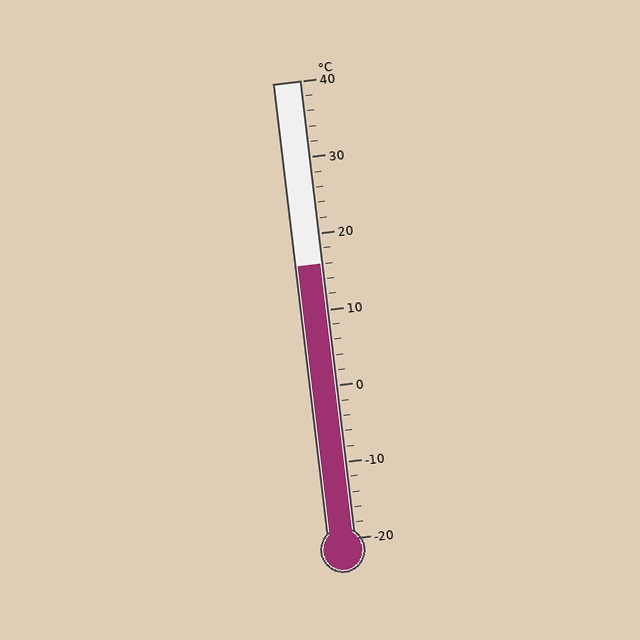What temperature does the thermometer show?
The thermometer shows approximately 16°C.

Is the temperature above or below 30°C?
The temperature is below 30°C.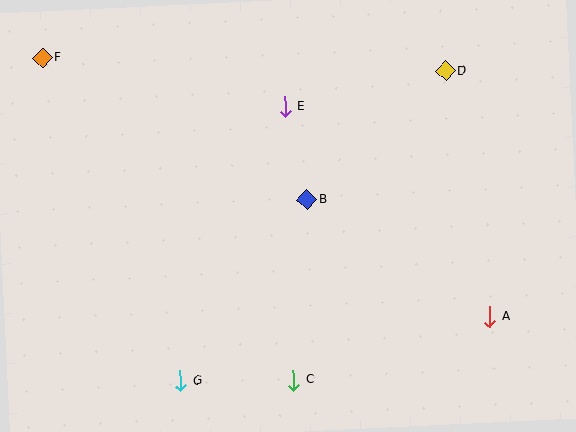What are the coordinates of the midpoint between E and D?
The midpoint between E and D is at (365, 89).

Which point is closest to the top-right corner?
Point D is closest to the top-right corner.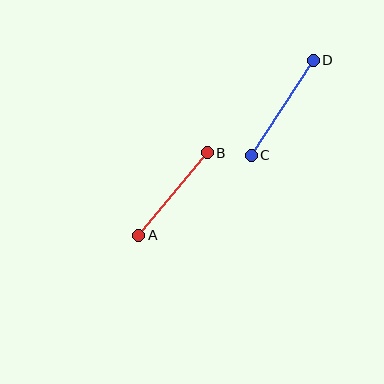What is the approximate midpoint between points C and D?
The midpoint is at approximately (282, 108) pixels.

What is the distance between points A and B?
The distance is approximately 107 pixels.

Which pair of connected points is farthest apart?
Points C and D are farthest apart.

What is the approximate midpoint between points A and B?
The midpoint is at approximately (173, 194) pixels.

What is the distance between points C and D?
The distance is approximately 113 pixels.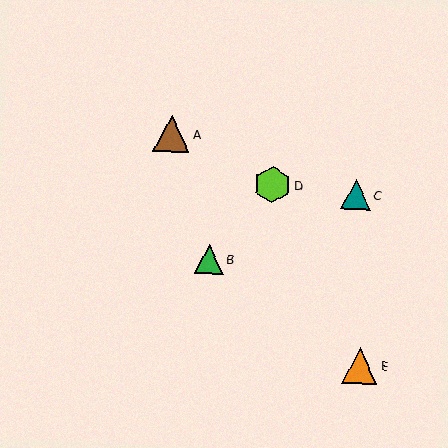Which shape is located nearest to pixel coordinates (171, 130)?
The brown triangle (labeled A) at (171, 134) is nearest to that location.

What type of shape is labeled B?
Shape B is a green triangle.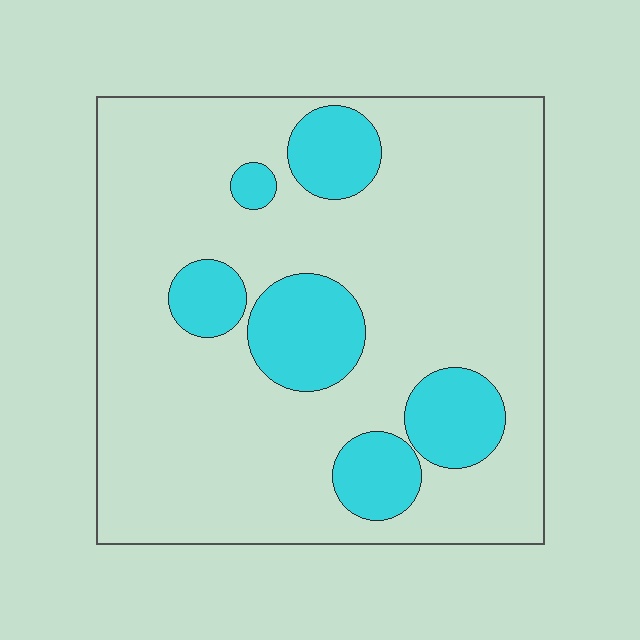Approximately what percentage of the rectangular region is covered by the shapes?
Approximately 20%.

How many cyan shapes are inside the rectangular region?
6.